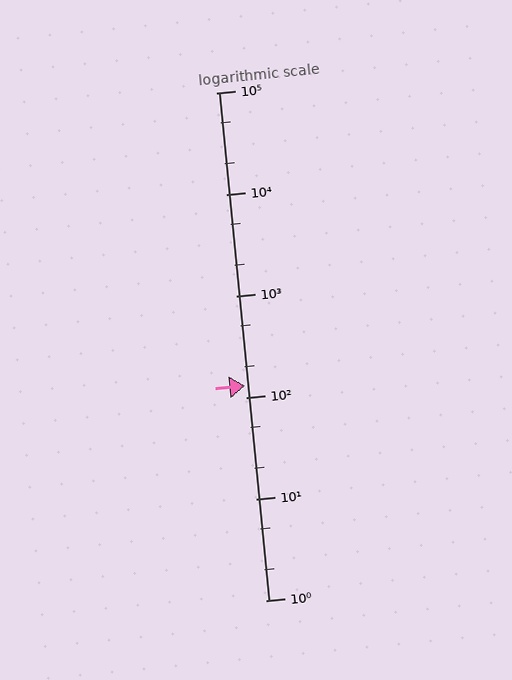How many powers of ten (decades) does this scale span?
The scale spans 5 decades, from 1 to 100000.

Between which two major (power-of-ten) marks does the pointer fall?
The pointer is between 100 and 1000.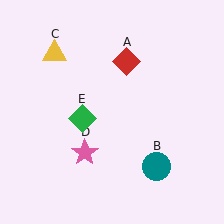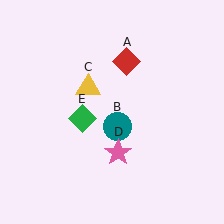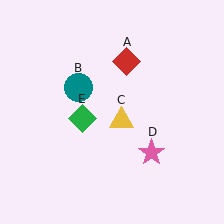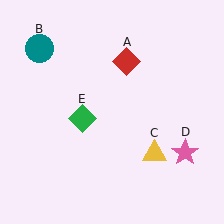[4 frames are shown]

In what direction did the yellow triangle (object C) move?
The yellow triangle (object C) moved down and to the right.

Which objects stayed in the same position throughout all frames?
Red diamond (object A) and green diamond (object E) remained stationary.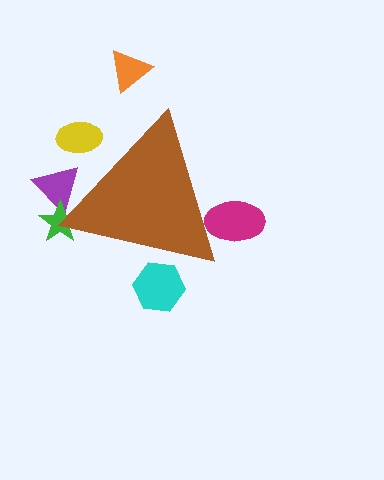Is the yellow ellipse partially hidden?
Yes, the yellow ellipse is partially hidden behind the brown triangle.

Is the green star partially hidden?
Yes, the green star is partially hidden behind the brown triangle.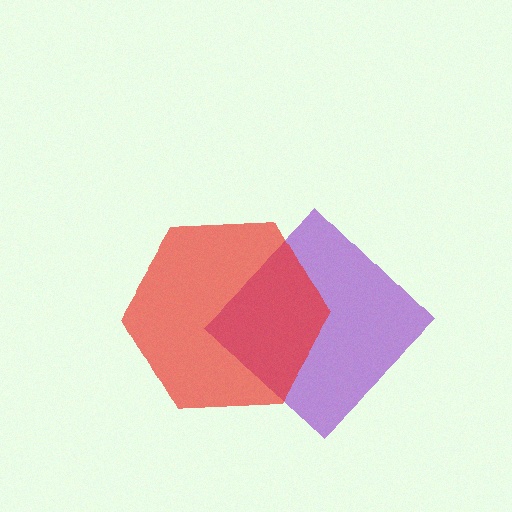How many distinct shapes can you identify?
There are 2 distinct shapes: a purple diamond, a red hexagon.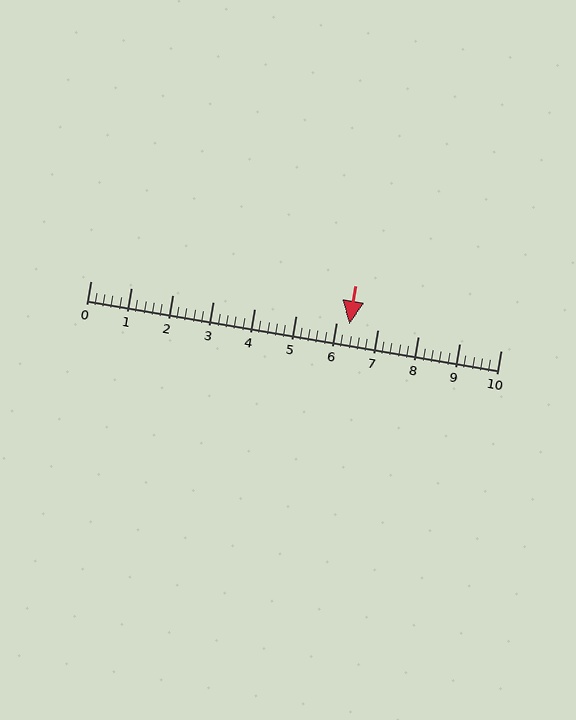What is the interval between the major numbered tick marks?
The major tick marks are spaced 1 units apart.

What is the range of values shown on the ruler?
The ruler shows values from 0 to 10.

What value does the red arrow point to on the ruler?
The red arrow points to approximately 6.3.